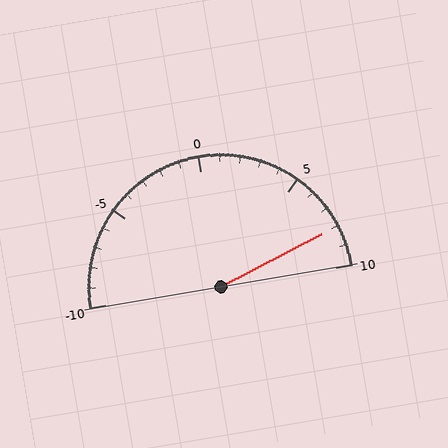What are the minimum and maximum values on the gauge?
The gauge ranges from -10 to 10.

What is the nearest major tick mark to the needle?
The nearest major tick mark is 10.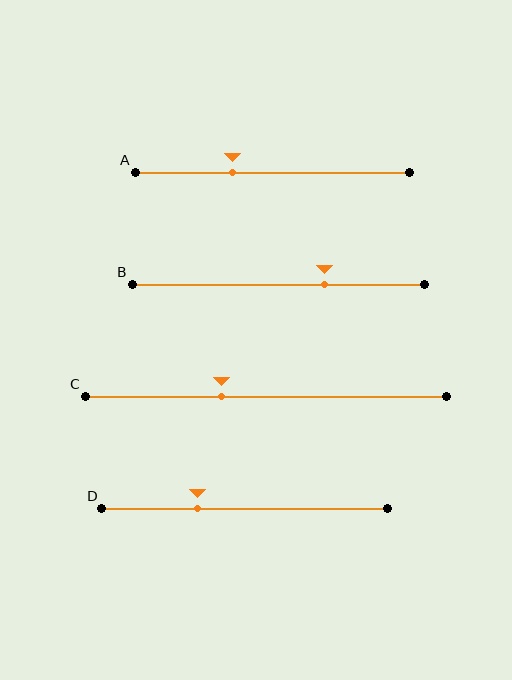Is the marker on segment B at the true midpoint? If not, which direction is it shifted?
No, the marker on segment B is shifted to the right by about 16% of the segment length.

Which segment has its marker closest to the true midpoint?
Segment C has its marker closest to the true midpoint.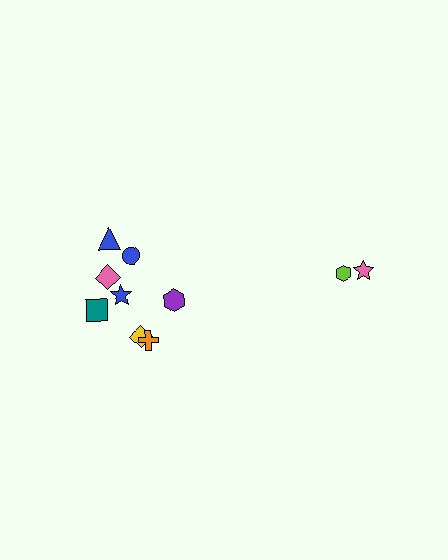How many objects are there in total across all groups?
There are 10 objects.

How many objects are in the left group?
There are 7 objects.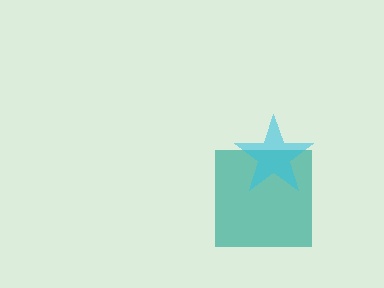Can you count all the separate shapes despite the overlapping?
Yes, there are 2 separate shapes.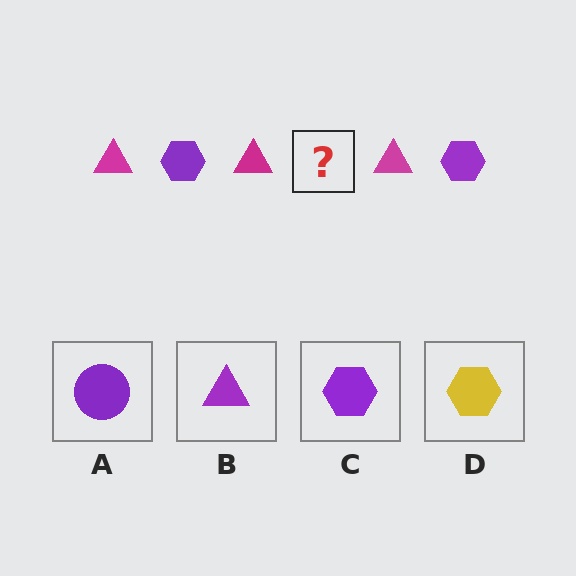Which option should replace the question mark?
Option C.